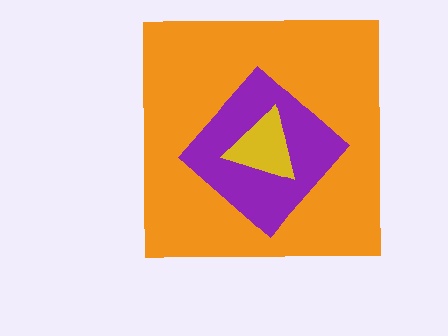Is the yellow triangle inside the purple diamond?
Yes.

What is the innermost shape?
The yellow triangle.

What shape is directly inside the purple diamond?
The yellow triangle.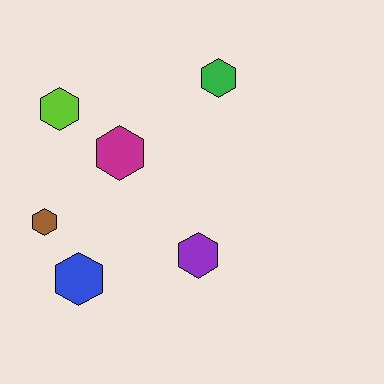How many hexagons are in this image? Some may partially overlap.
There are 6 hexagons.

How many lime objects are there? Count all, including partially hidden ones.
There is 1 lime object.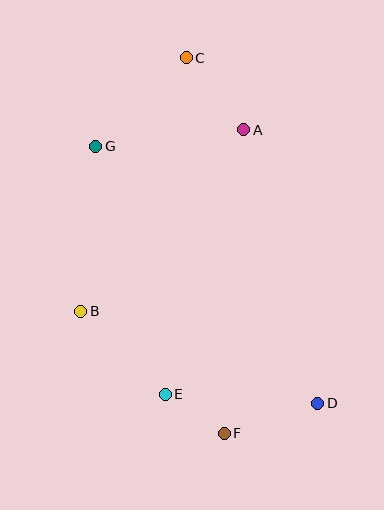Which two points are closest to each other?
Points E and F are closest to each other.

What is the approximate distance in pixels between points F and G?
The distance between F and G is approximately 315 pixels.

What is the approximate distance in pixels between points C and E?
The distance between C and E is approximately 337 pixels.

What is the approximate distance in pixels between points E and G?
The distance between E and G is approximately 257 pixels.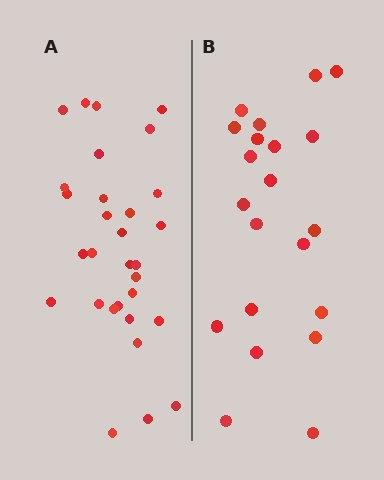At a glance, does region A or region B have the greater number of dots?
Region A (the left region) has more dots.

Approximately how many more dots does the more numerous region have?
Region A has roughly 8 or so more dots than region B.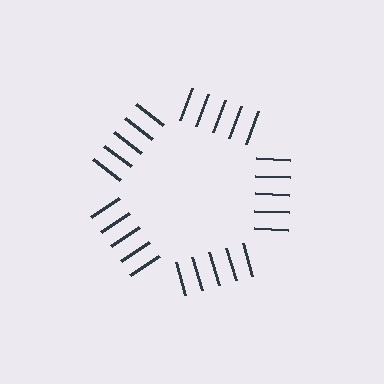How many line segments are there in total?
25 — 5 along each of the 5 edges.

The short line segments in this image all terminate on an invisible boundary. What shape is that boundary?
An illusory pentagon — the line segments terminate on its edges but no continuous stroke is drawn.